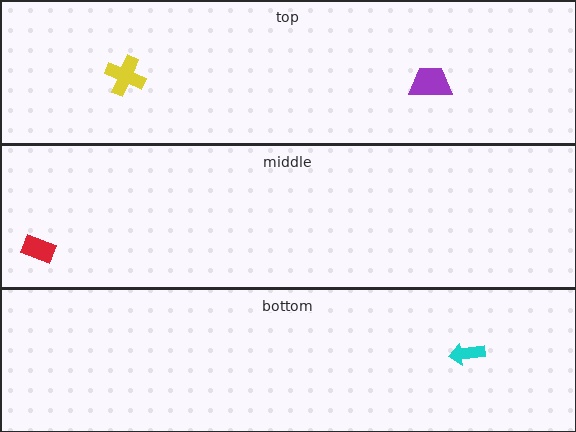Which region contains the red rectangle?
The middle region.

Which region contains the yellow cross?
The top region.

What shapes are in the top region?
The yellow cross, the purple trapezoid.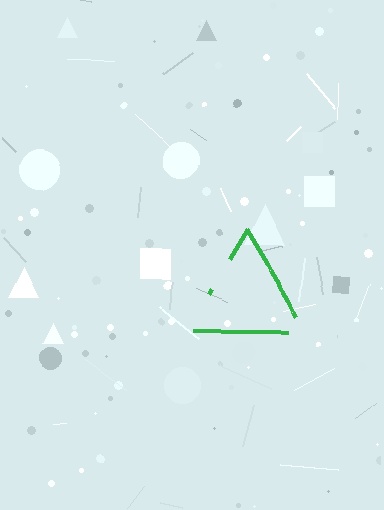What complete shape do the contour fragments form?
The contour fragments form a triangle.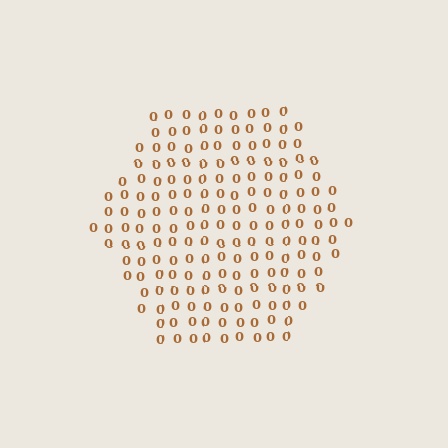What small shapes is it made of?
It is made of small digit 0's.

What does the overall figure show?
The overall figure shows a hexagon.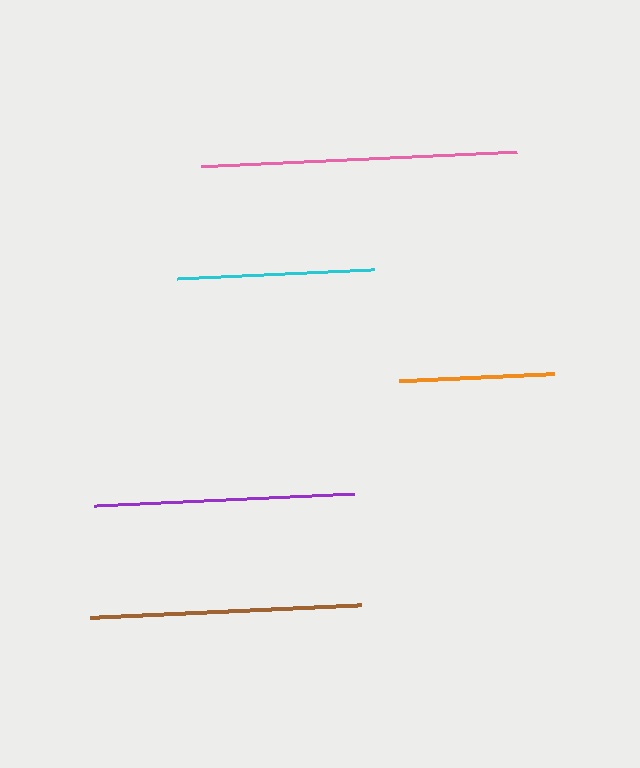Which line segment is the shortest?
The orange line is the shortest at approximately 155 pixels.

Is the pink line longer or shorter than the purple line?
The pink line is longer than the purple line.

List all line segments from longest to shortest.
From longest to shortest: pink, brown, purple, cyan, orange.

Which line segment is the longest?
The pink line is the longest at approximately 316 pixels.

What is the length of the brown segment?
The brown segment is approximately 273 pixels long.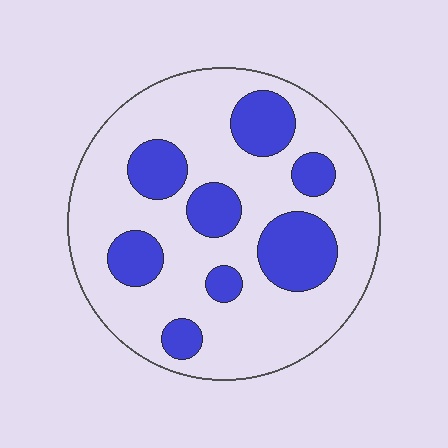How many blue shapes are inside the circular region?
8.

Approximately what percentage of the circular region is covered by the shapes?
Approximately 25%.